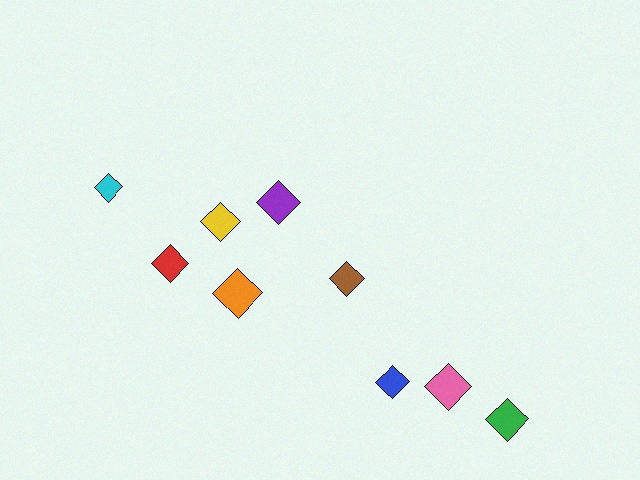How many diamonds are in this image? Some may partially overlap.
There are 9 diamonds.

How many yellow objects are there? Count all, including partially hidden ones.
There is 1 yellow object.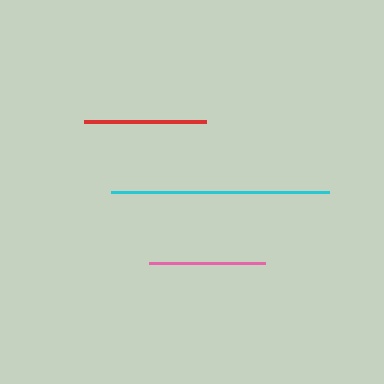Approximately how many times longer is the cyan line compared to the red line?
The cyan line is approximately 1.8 times the length of the red line.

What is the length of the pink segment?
The pink segment is approximately 116 pixels long.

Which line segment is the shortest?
The pink line is the shortest at approximately 116 pixels.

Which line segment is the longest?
The cyan line is the longest at approximately 218 pixels.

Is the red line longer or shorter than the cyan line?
The cyan line is longer than the red line.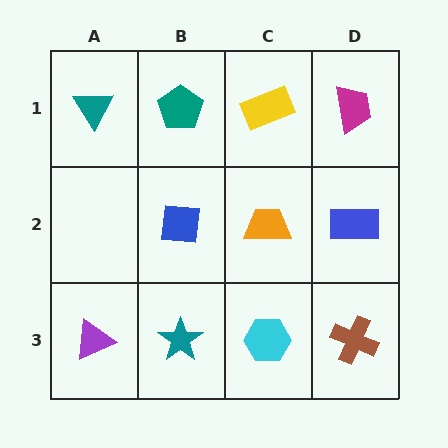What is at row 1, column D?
A magenta trapezoid.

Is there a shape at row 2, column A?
No, that cell is empty.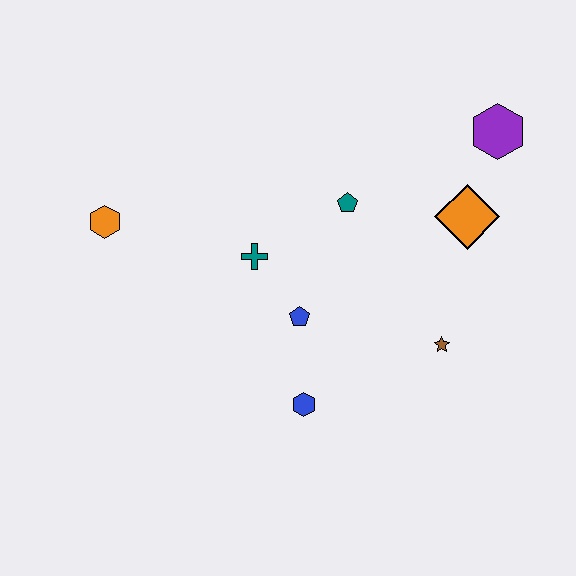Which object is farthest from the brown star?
The orange hexagon is farthest from the brown star.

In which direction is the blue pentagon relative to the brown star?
The blue pentagon is to the left of the brown star.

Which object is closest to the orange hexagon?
The teal cross is closest to the orange hexagon.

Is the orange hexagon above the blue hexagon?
Yes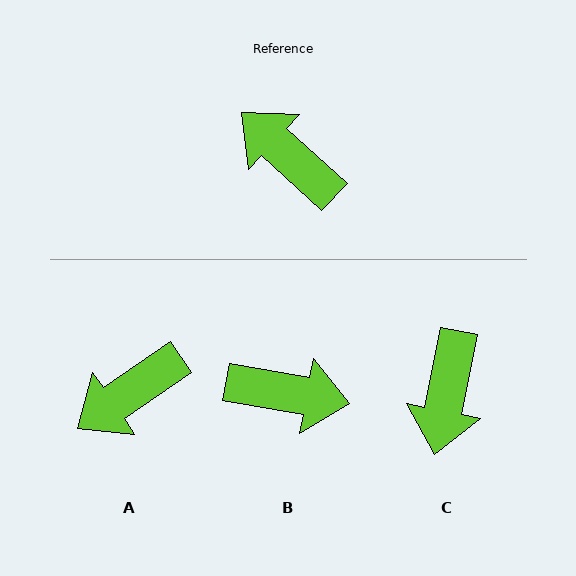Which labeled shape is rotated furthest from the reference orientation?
B, about 148 degrees away.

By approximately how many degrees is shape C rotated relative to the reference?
Approximately 121 degrees counter-clockwise.